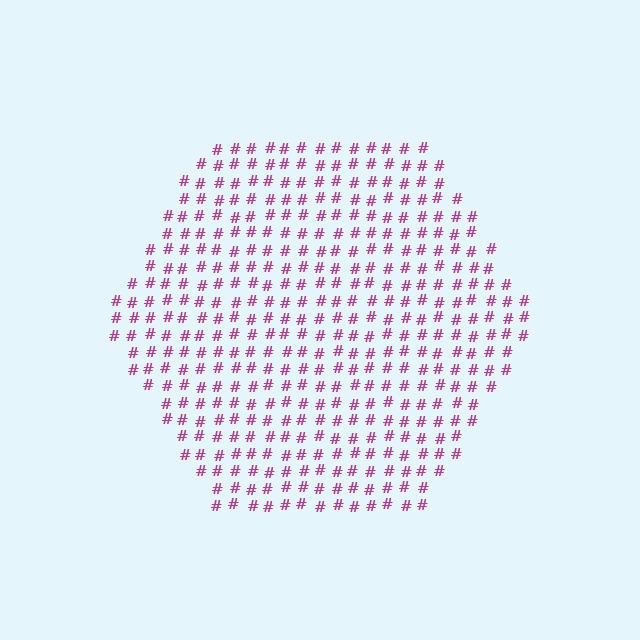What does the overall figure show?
The overall figure shows a hexagon.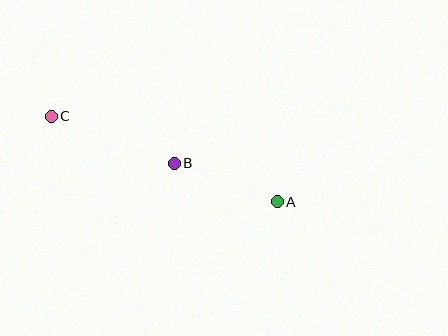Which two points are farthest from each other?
Points A and C are farthest from each other.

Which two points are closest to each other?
Points A and B are closest to each other.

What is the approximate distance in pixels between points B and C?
The distance between B and C is approximately 132 pixels.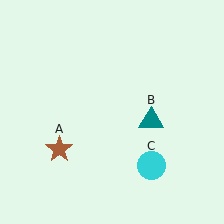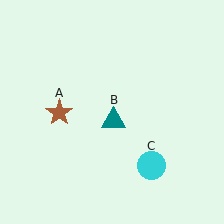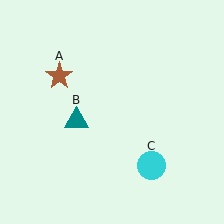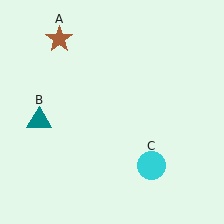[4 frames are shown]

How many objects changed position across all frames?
2 objects changed position: brown star (object A), teal triangle (object B).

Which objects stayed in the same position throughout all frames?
Cyan circle (object C) remained stationary.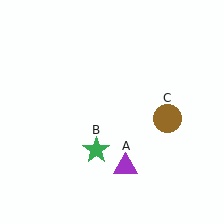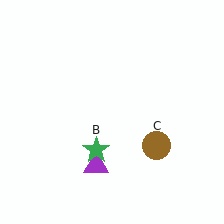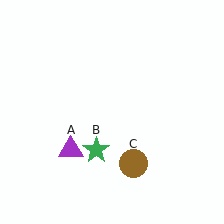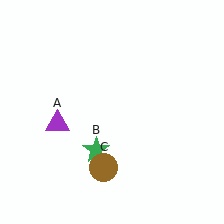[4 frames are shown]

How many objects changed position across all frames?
2 objects changed position: purple triangle (object A), brown circle (object C).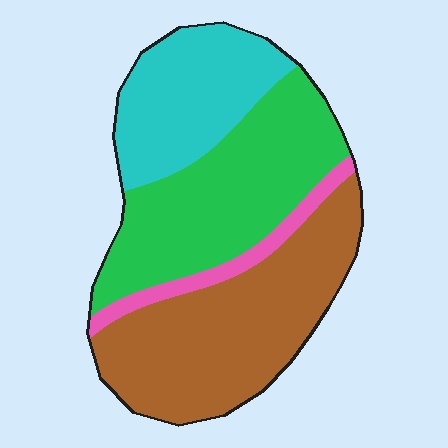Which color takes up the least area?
Pink, at roughly 5%.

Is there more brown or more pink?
Brown.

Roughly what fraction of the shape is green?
Green takes up about one third (1/3) of the shape.